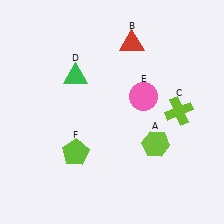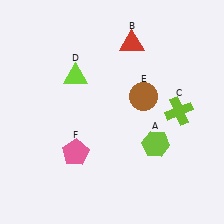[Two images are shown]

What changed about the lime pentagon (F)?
In Image 1, F is lime. In Image 2, it changed to pink.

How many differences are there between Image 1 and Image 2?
There are 3 differences between the two images.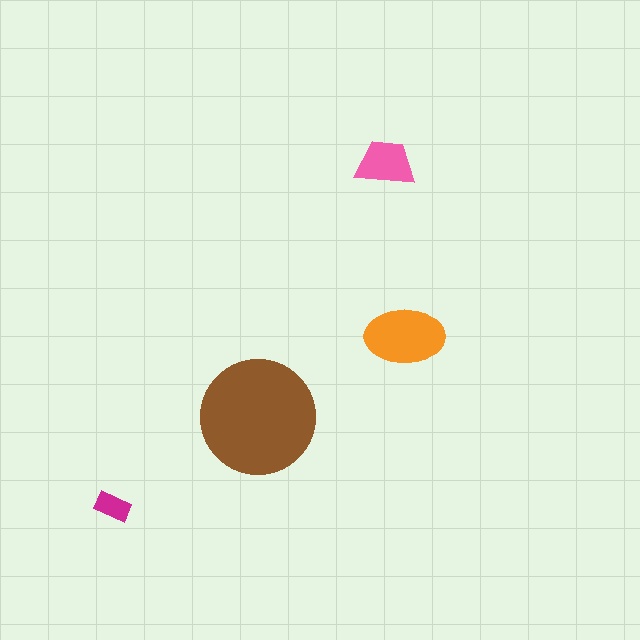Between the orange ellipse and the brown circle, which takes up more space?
The brown circle.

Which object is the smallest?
The magenta rectangle.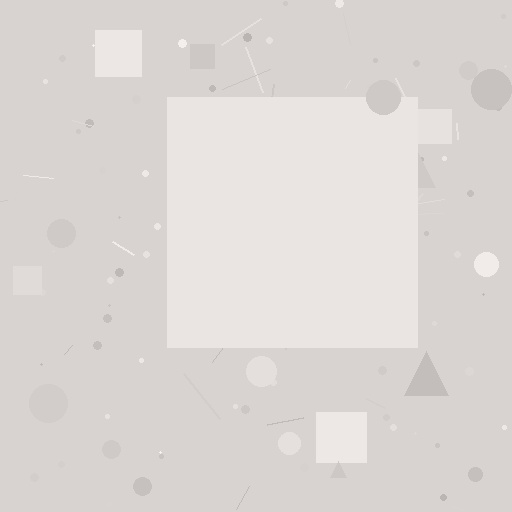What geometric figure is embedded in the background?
A square is embedded in the background.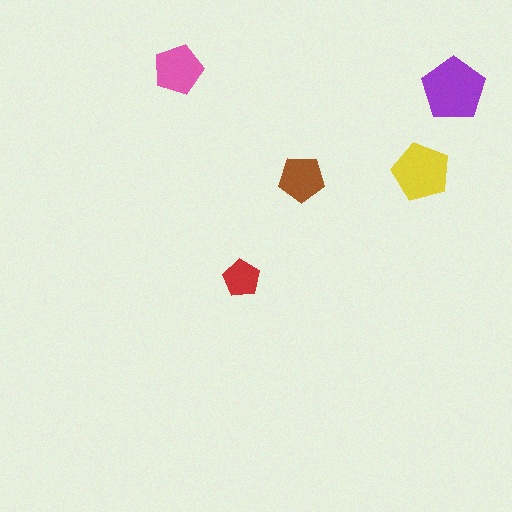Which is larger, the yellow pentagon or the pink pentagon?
The yellow one.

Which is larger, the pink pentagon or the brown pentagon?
The pink one.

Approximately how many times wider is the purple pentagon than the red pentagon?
About 1.5 times wider.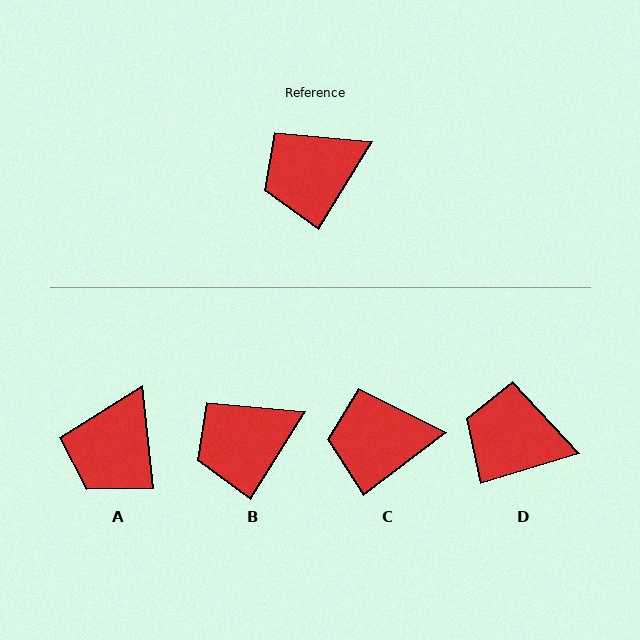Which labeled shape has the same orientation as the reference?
B.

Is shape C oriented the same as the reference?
No, it is off by about 21 degrees.